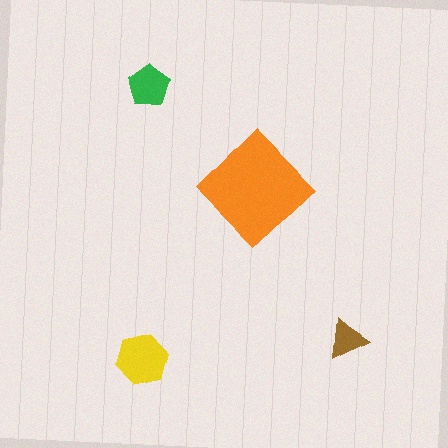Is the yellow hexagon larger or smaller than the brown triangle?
Larger.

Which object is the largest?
The orange diamond.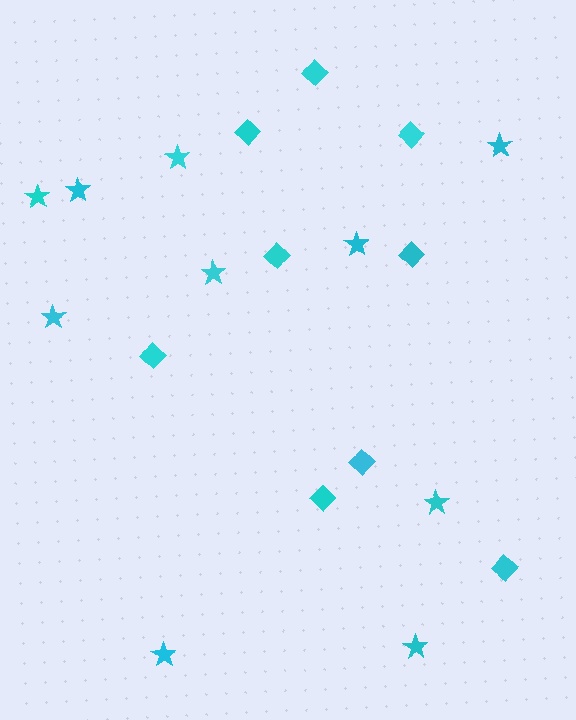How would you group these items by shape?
There are 2 groups: one group of diamonds (9) and one group of stars (10).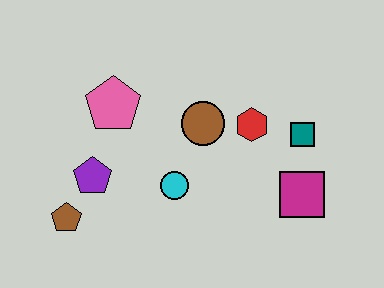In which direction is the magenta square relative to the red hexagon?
The magenta square is below the red hexagon.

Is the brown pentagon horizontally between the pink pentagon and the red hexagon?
No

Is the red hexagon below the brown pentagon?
No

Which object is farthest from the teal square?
The brown pentagon is farthest from the teal square.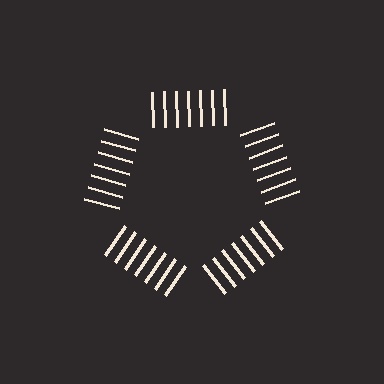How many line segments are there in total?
35 — 7 along each of the 5 edges.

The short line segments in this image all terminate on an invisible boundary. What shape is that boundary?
An illusory pentagon — the line segments terminate on its edges but no continuous stroke is drawn.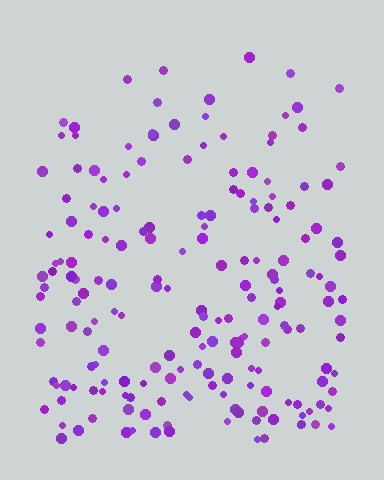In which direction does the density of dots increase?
From top to bottom, with the bottom side densest.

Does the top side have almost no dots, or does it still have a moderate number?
Still a moderate number, just noticeably fewer than the bottom.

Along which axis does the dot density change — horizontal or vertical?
Vertical.